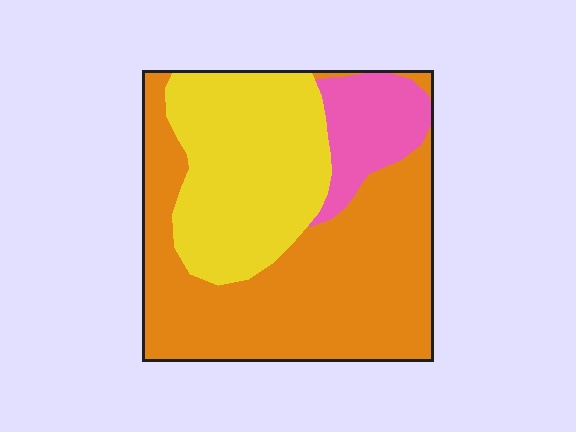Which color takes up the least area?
Pink, at roughly 10%.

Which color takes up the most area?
Orange, at roughly 55%.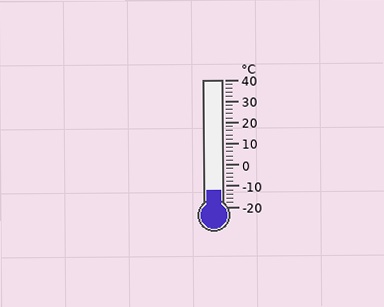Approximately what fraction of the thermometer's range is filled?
The thermometer is filled to approximately 15% of its range.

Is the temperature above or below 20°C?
The temperature is below 20°C.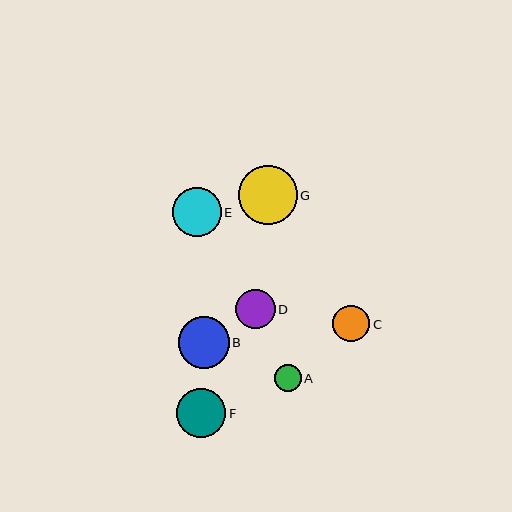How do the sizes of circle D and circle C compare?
Circle D and circle C are approximately the same size.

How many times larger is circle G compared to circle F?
Circle G is approximately 1.2 times the size of circle F.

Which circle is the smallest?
Circle A is the smallest with a size of approximately 27 pixels.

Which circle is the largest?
Circle G is the largest with a size of approximately 58 pixels.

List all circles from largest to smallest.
From largest to smallest: G, B, F, E, D, C, A.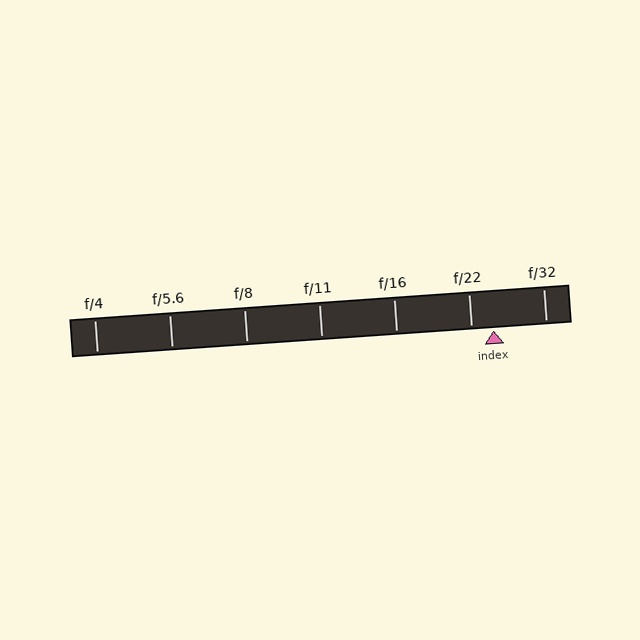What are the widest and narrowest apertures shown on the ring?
The widest aperture shown is f/4 and the narrowest is f/32.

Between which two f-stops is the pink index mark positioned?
The index mark is between f/22 and f/32.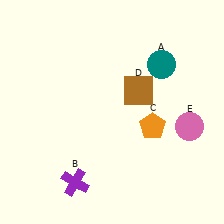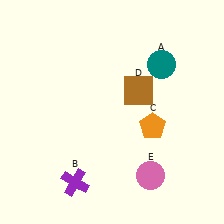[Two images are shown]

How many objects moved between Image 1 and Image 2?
1 object moved between the two images.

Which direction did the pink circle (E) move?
The pink circle (E) moved down.